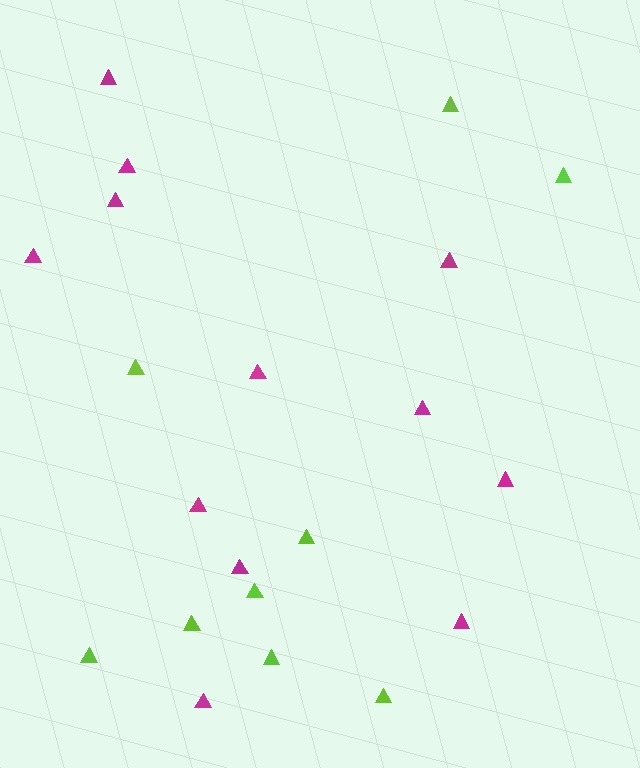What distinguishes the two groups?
There are 2 groups: one group of lime triangles (9) and one group of magenta triangles (12).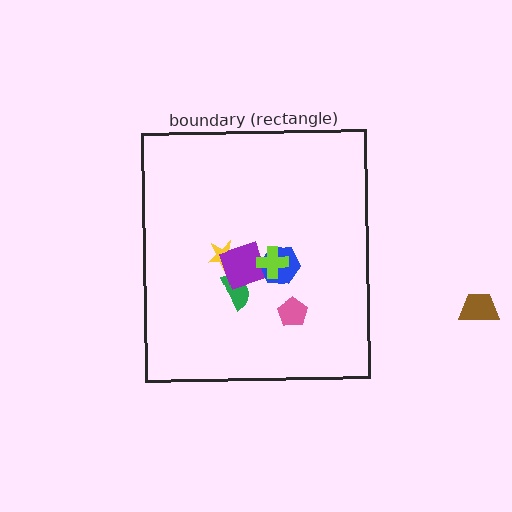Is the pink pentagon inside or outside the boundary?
Inside.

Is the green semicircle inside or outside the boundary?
Inside.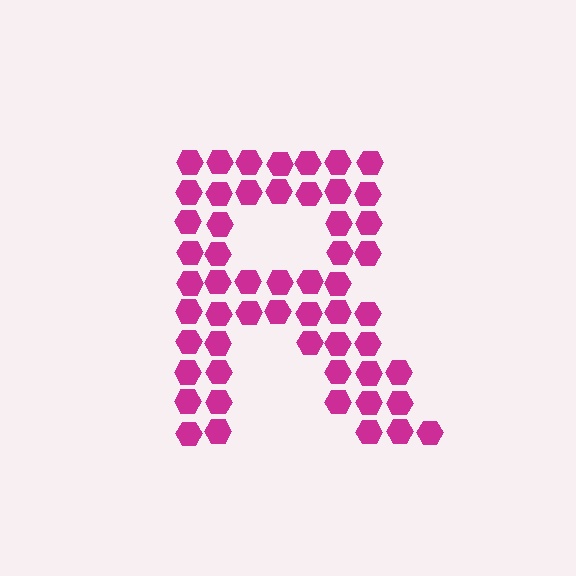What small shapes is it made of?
It is made of small hexagons.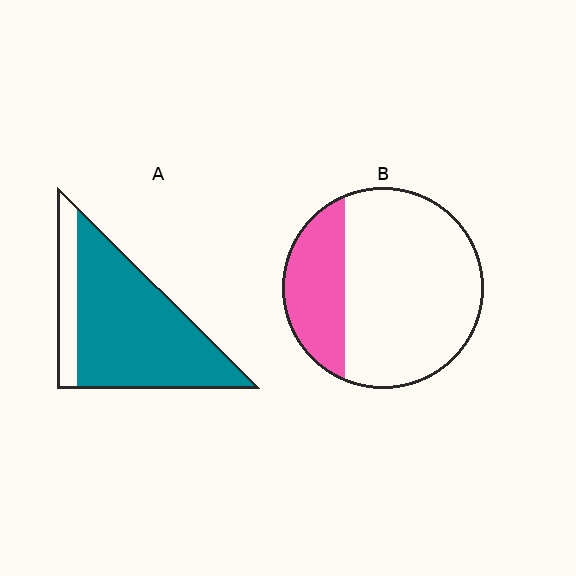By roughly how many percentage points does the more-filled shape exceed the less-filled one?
By roughly 55 percentage points (A over B).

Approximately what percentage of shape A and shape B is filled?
A is approximately 80% and B is approximately 25%.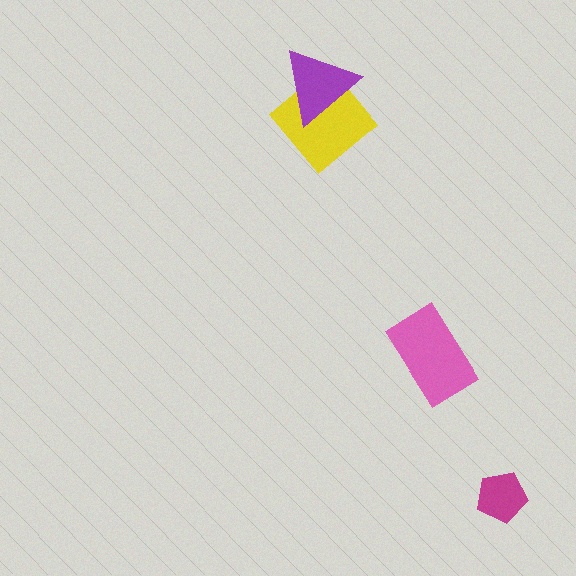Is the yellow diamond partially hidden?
Yes, it is partially covered by another shape.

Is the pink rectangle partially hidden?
No, no other shape covers it.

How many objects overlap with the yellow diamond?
1 object overlaps with the yellow diamond.